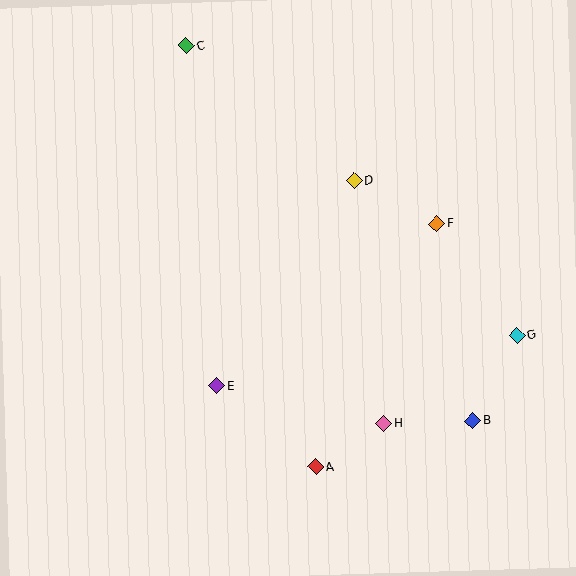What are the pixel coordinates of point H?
Point H is at (384, 423).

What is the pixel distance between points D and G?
The distance between D and G is 225 pixels.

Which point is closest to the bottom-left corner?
Point E is closest to the bottom-left corner.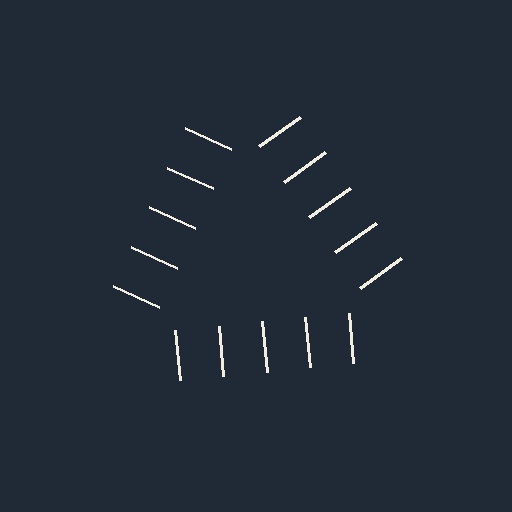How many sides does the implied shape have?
3 sides — the line-ends trace a triangle.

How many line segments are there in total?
15 — 5 along each of the 3 edges.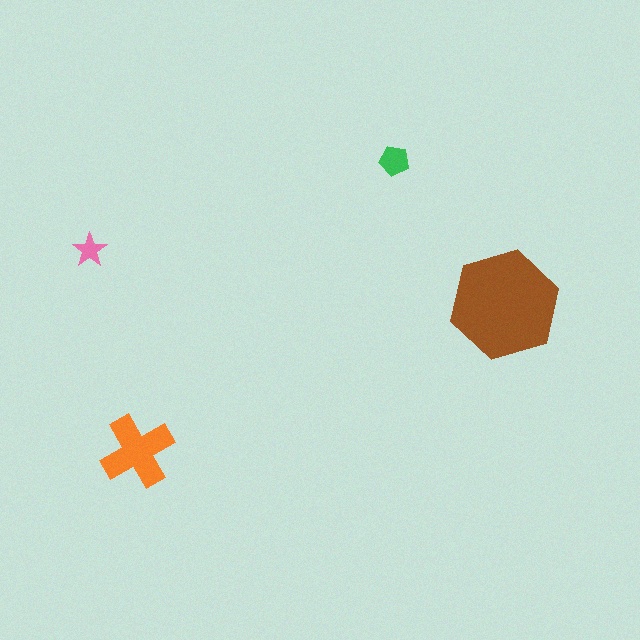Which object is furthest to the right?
The brown hexagon is rightmost.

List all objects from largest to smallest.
The brown hexagon, the orange cross, the green pentagon, the pink star.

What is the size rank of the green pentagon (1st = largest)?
3rd.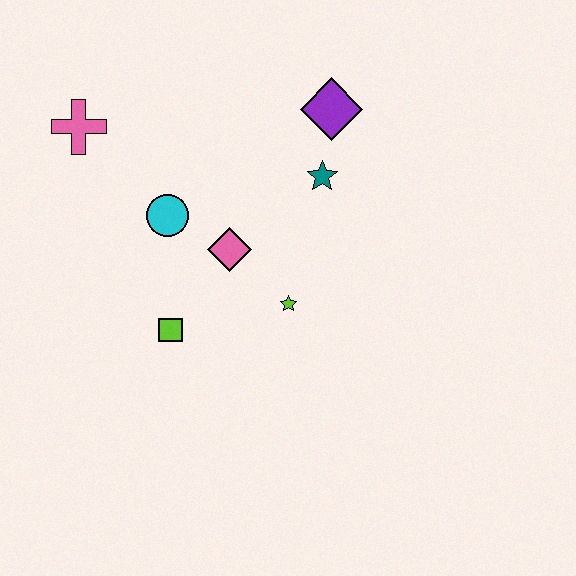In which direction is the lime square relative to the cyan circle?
The lime square is below the cyan circle.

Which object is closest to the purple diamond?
The teal star is closest to the purple diamond.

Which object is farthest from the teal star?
The pink cross is farthest from the teal star.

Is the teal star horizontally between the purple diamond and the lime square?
Yes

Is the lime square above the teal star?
No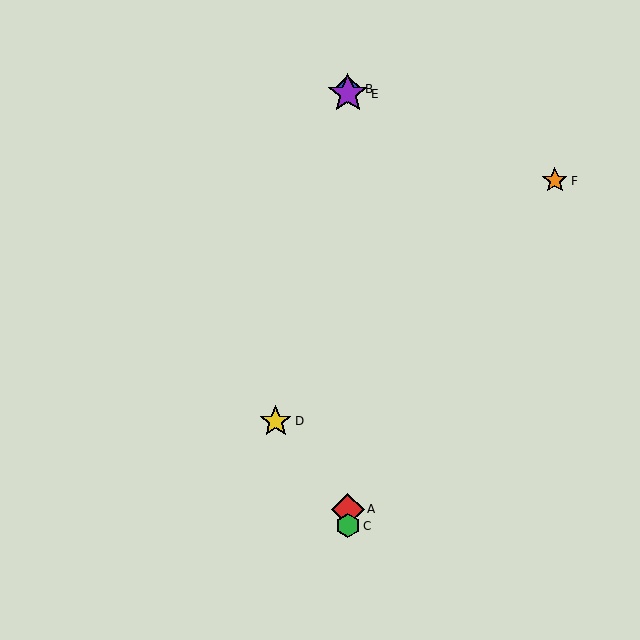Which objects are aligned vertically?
Objects A, B, C, E are aligned vertically.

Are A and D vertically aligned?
No, A is at x≈348 and D is at x≈276.